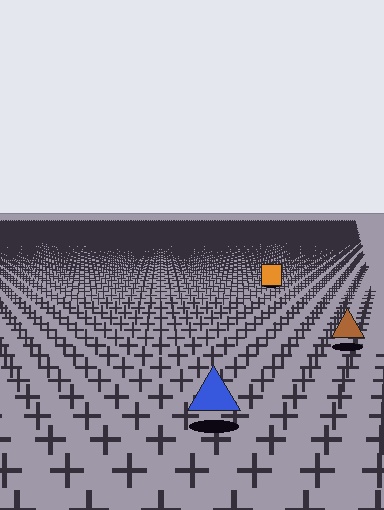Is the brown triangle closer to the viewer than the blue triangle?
No. The blue triangle is closer — you can tell from the texture gradient: the ground texture is coarser near it.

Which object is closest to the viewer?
The blue triangle is closest. The texture marks near it are larger and more spread out.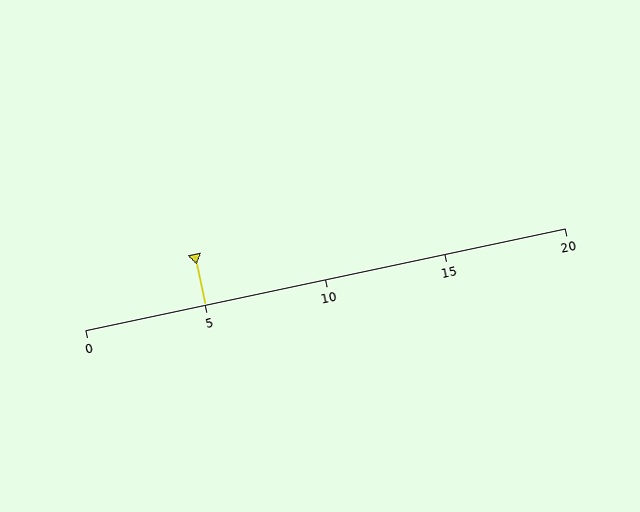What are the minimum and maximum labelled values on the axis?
The axis runs from 0 to 20.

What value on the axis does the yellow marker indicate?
The marker indicates approximately 5.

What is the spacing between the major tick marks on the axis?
The major ticks are spaced 5 apart.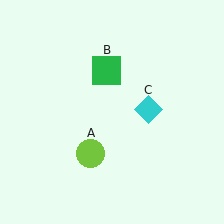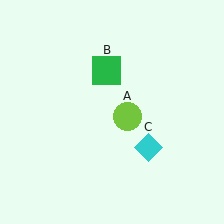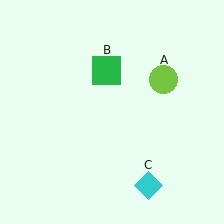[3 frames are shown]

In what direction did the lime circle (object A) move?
The lime circle (object A) moved up and to the right.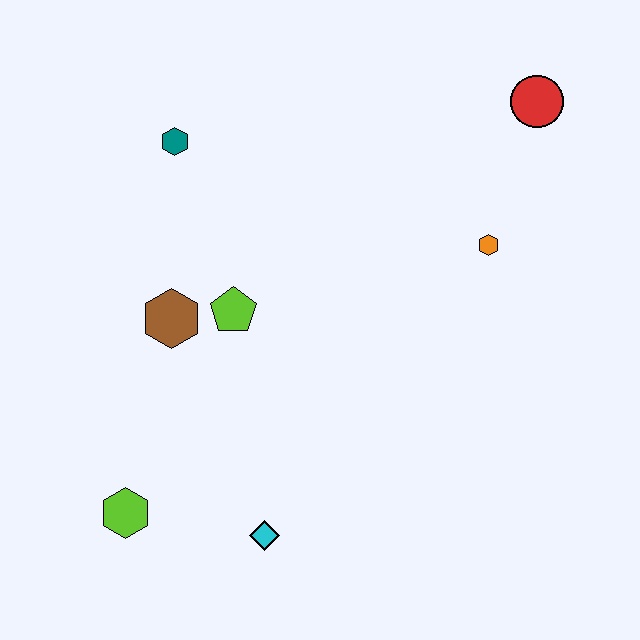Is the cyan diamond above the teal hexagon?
No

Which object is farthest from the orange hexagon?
The lime hexagon is farthest from the orange hexagon.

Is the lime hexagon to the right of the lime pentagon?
No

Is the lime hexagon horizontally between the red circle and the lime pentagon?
No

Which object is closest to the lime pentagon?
The brown hexagon is closest to the lime pentagon.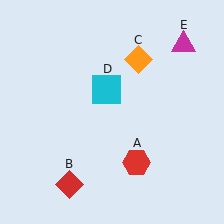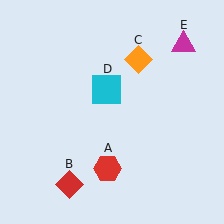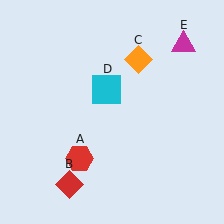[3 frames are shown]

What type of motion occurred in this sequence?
The red hexagon (object A) rotated clockwise around the center of the scene.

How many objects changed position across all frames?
1 object changed position: red hexagon (object A).